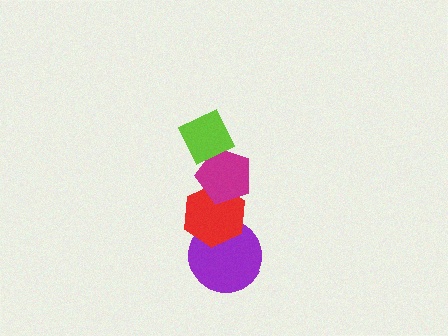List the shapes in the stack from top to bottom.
From top to bottom: the lime diamond, the magenta pentagon, the red hexagon, the purple circle.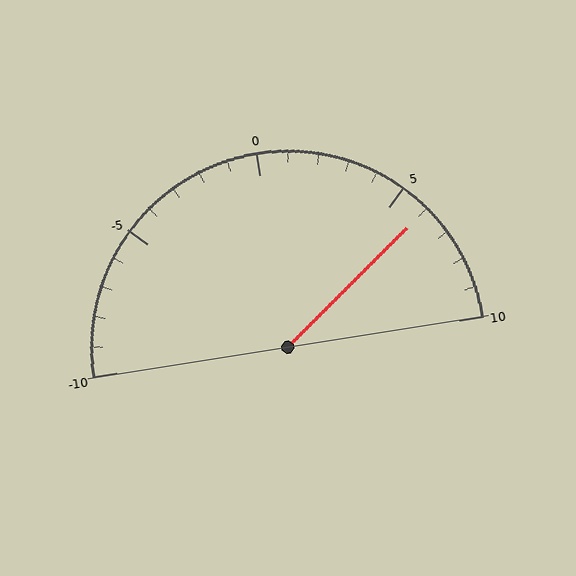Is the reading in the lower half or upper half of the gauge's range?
The reading is in the upper half of the range (-10 to 10).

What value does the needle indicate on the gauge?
The needle indicates approximately 6.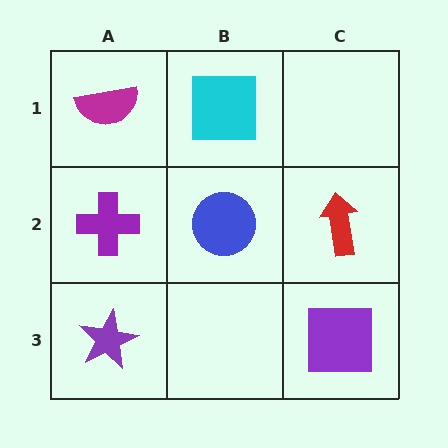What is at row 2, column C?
A red arrow.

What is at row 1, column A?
A magenta semicircle.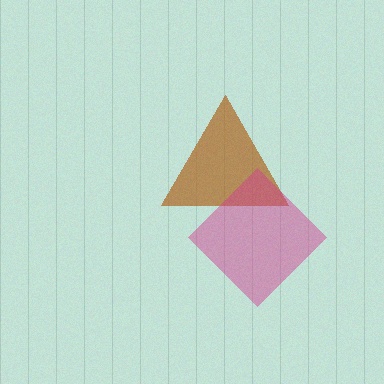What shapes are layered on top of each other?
The layered shapes are: a brown triangle, a magenta diamond.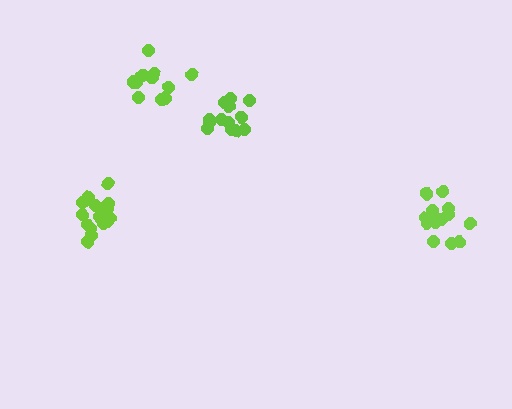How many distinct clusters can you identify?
There are 4 distinct clusters.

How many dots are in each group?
Group 1: 13 dots, Group 2: 18 dots, Group 3: 12 dots, Group 4: 16 dots (59 total).